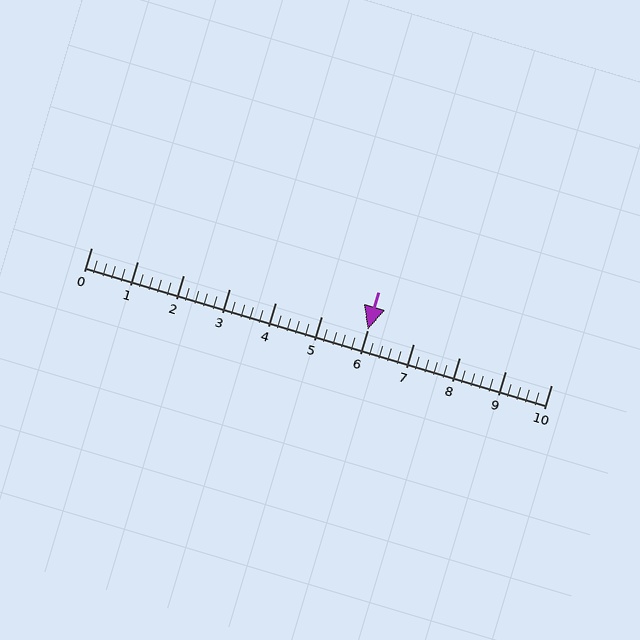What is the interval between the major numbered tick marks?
The major tick marks are spaced 1 units apart.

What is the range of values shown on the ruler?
The ruler shows values from 0 to 10.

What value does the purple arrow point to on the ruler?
The purple arrow points to approximately 6.0.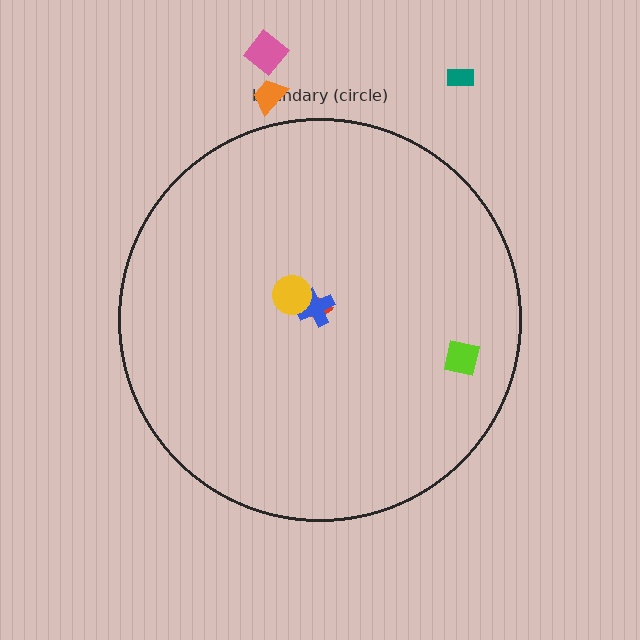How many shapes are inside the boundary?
4 inside, 3 outside.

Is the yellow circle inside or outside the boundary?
Inside.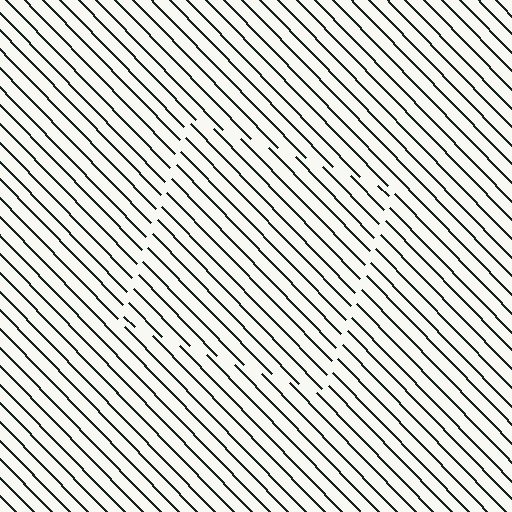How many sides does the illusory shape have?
4 sides — the line-ends trace a square.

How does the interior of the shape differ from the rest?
The interior of the shape contains the same grating, shifted by half a period — the contour is defined by the phase discontinuity where line-ends from the inner and outer gratings abut.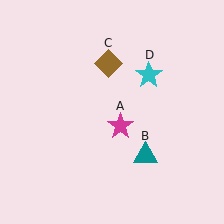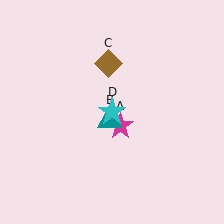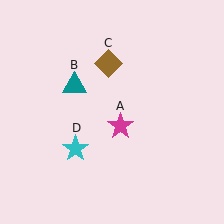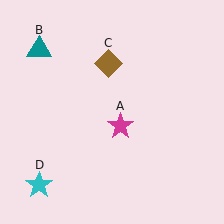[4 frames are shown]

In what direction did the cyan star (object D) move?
The cyan star (object D) moved down and to the left.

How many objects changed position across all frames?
2 objects changed position: teal triangle (object B), cyan star (object D).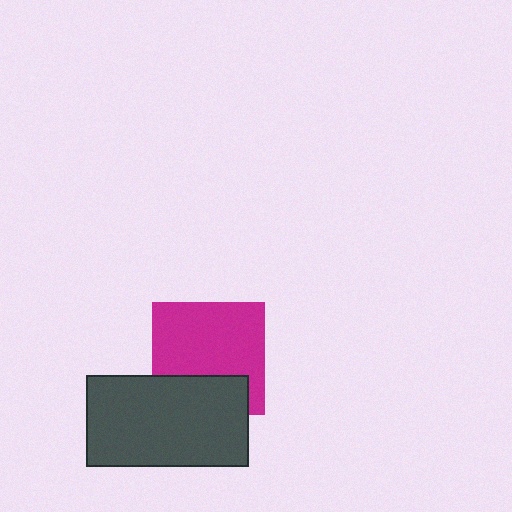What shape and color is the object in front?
The object in front is a dark gray rectangle.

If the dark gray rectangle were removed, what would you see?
You would see the complete magenta square.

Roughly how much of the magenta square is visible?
Most of it is visible (roughly 70%).